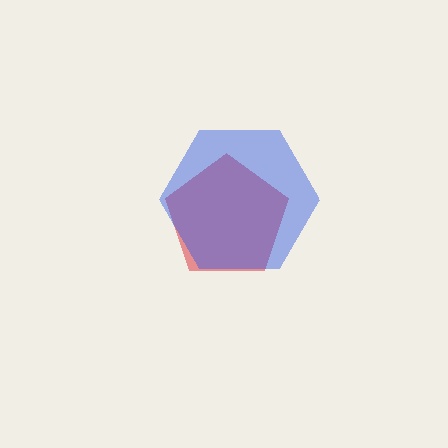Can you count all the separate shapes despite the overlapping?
Yes, there are 2 separate shapes.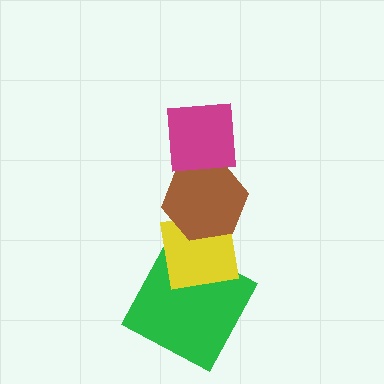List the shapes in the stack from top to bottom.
From top to bottom: the magenta square, the brown hexagon, the yellow square, the green square.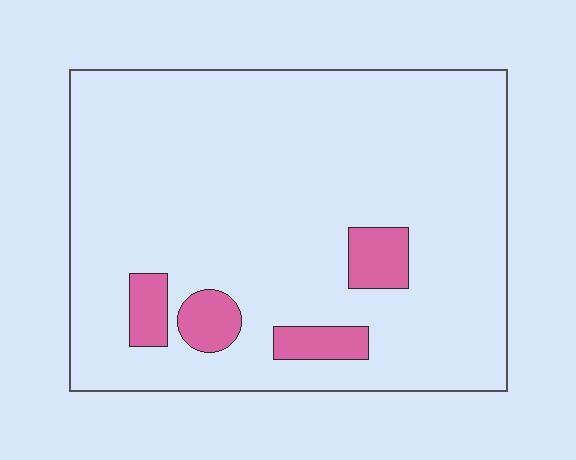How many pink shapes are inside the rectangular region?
4.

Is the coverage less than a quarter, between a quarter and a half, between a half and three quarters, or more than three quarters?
Less than a quarter.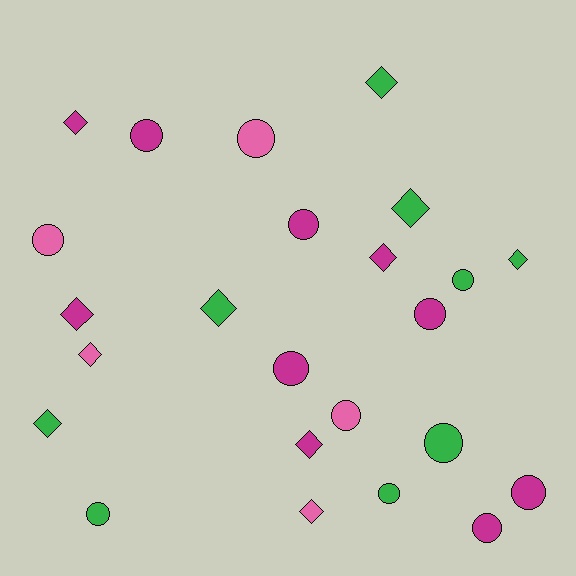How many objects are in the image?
There are 24 objects.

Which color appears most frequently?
Magenta, with 10 objects.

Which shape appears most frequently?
Circle, with 13 objects.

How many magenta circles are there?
There are 6 magenta circles.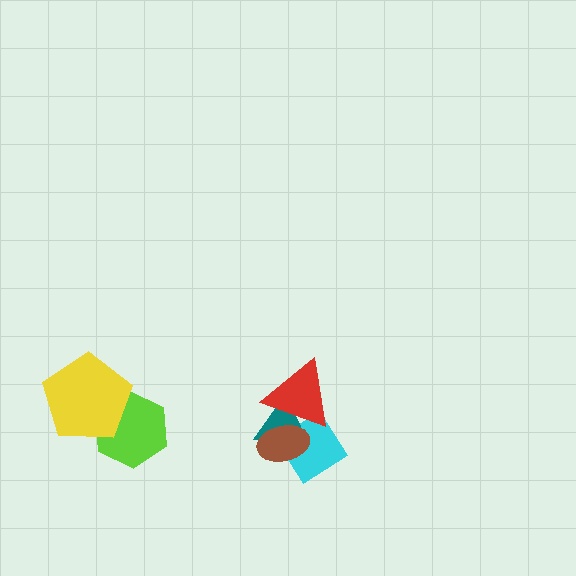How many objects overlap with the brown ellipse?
3 objects overlap with the brown ellipse.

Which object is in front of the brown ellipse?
The red triangle is in front of the brown ellipse.